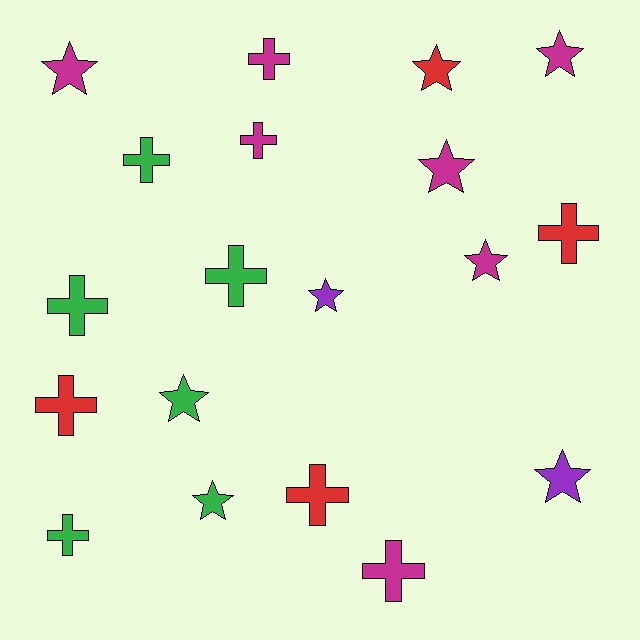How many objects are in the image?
There are 19 objects.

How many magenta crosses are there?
There are 3 magenta crosses.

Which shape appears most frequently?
Cross, with 10 objects.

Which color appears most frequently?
Magenta, with 7 objects.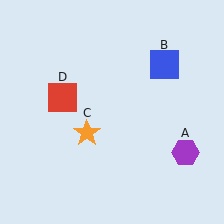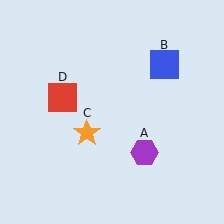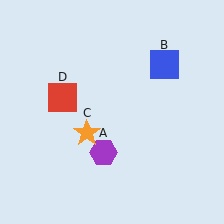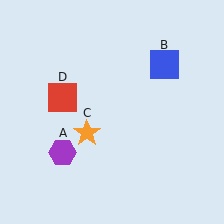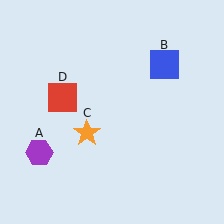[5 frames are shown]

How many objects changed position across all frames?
1 object changed position: purple hexagon (object A).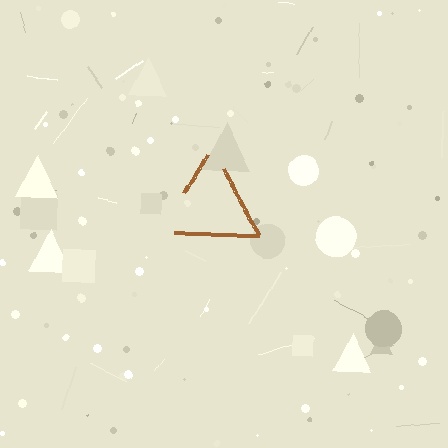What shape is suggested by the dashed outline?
The dashed outline suggests a triangle.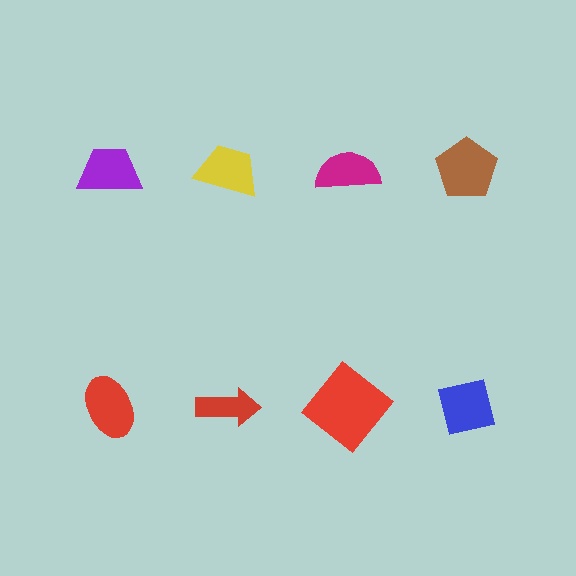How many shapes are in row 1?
4 shapes.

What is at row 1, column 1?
A purple trapezoid.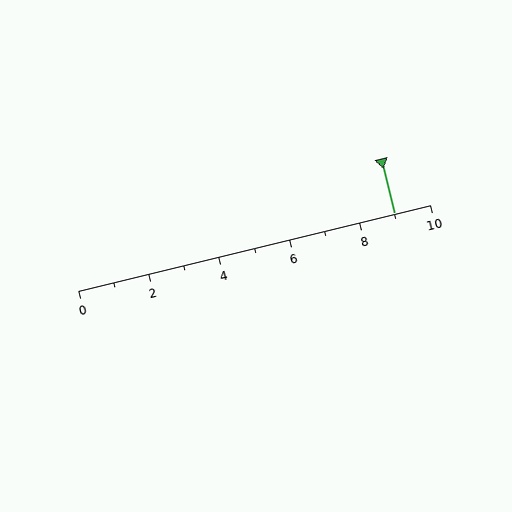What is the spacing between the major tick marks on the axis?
The major ticks are spaced 2 apart.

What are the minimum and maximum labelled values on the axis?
The axis runs from 0 to 10.